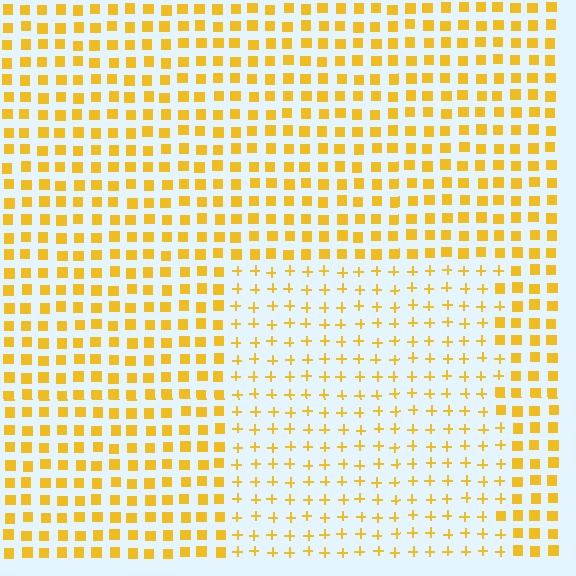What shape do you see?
I see a rectangle.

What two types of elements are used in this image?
The image uses plus signs inside the rectangle region and squares outside it.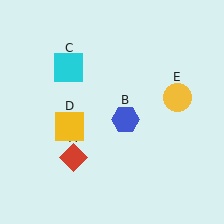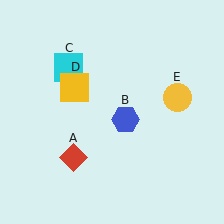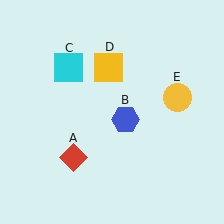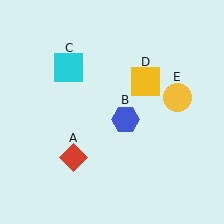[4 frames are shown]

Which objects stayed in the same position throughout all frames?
Red diamond (object A) and blue hexagon (object B) and cyan square (object C) and yellow circle (object E) remained stationary.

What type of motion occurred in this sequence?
The yellow square (object D) rotated clockwise around the center of the scene.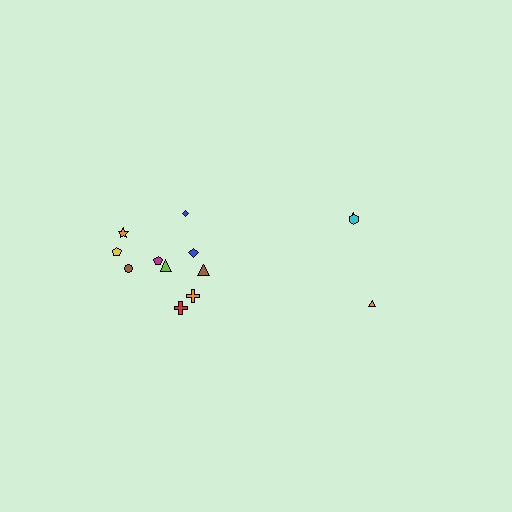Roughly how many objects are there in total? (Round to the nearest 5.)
Roughly 15 objects in total.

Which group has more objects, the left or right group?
The left group.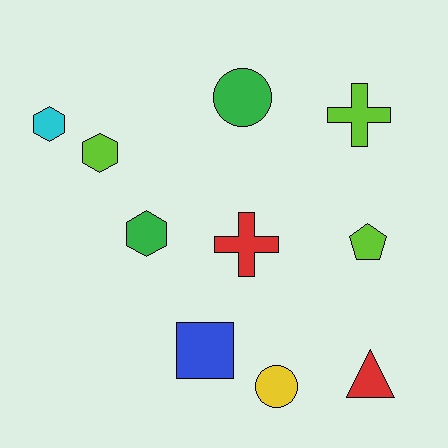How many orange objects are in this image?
There are no orange objects.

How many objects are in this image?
There are 10 objects.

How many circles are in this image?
There are 2 circles.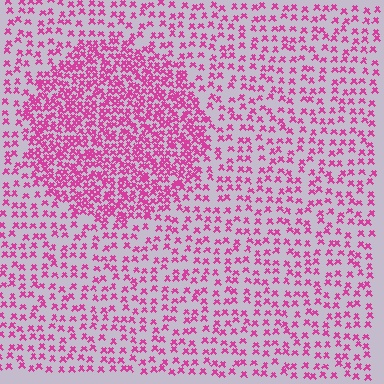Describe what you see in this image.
The image contains small magenta elements arranged at two different densities. A circle-shaped region is visible where the elements are more densely packed than the surrounding area.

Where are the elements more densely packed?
The elements are more densely packed inside the circle boundary.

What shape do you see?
I see a circle.